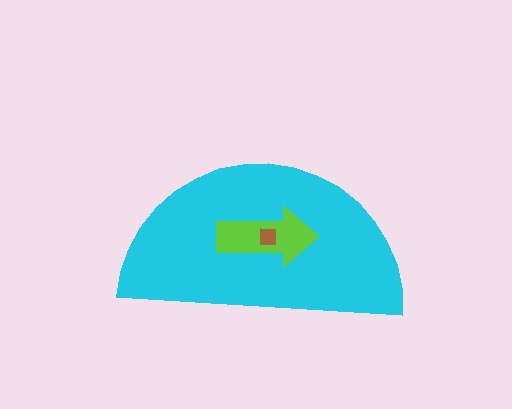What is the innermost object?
The brown square.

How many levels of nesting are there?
3.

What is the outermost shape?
The cyan semicircle.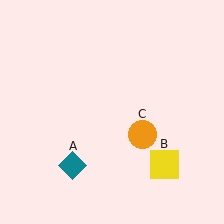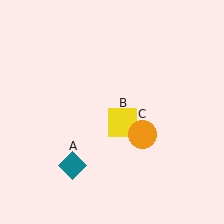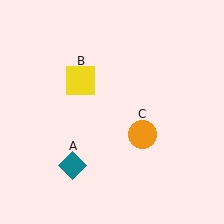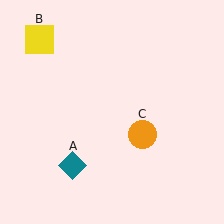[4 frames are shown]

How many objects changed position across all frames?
1 object changed position: yellow square (object B).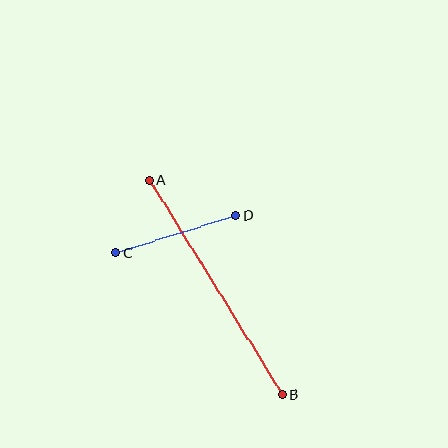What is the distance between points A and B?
The distance is approximately 252 pixels.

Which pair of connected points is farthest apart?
Points A and B are farthest apart.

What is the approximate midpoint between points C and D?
The midpoint is at approximately (175, 234) pixels.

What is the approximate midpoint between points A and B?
The midpoint is at approximately (216, 287) pixels.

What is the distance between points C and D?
The distance is approximately 126 pixels.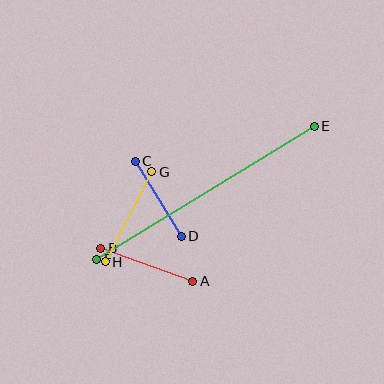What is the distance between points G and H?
The distance is approximately 101 pixels.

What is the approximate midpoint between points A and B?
The midpoint is at approximately (147, 265) pixels.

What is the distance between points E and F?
The distance is approximately 255 pixels.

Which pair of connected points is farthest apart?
Points E and F are farthest apart.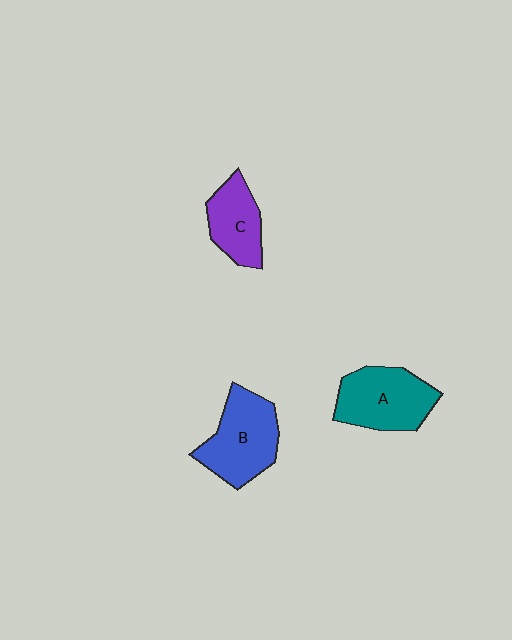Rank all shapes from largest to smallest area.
From largest to smallest: B (blue), A (teal), C (purple).